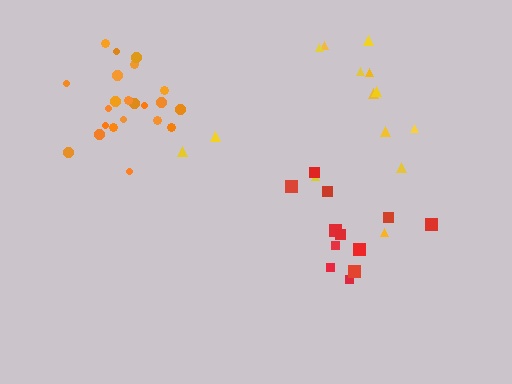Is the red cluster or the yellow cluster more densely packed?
Red.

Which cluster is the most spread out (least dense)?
Yellow.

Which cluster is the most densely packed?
Orange.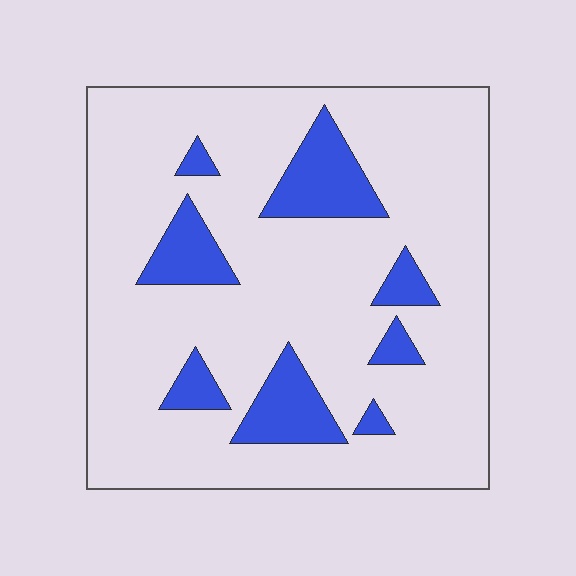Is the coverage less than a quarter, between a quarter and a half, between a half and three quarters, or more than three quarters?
Less than a quarter.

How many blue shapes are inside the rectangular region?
8.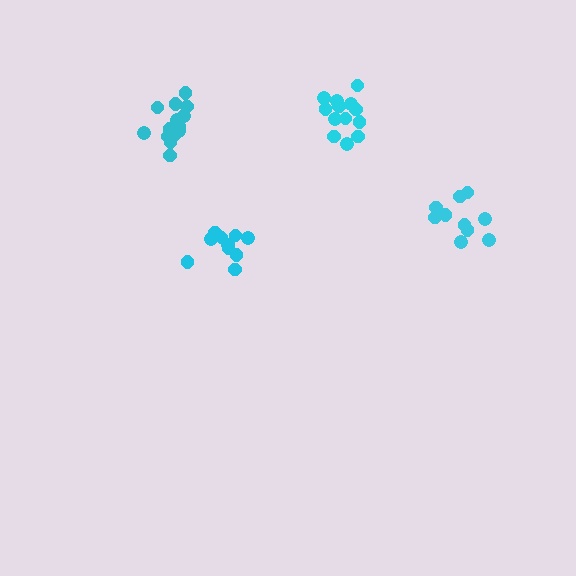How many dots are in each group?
Group 1: 13 dots, Group 2: 10 dots, Group 3: 10 dots, Group 4: 14 dots (47 total).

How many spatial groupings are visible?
There are 4 spatial groupings.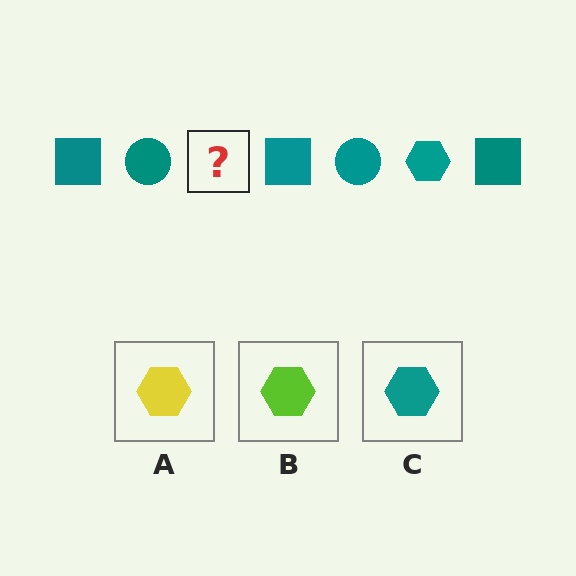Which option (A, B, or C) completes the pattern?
C.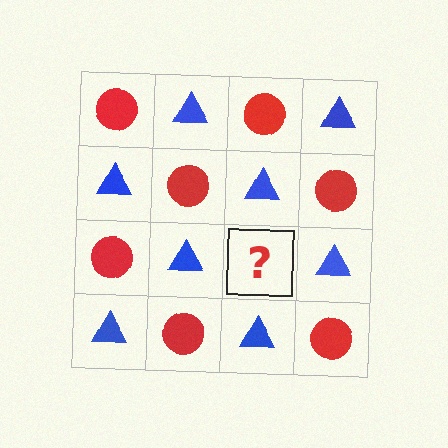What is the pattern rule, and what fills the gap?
The rule is that it alternates red circle and blue triangle in a checkerboard pattern. The gap should be filled with a red circle.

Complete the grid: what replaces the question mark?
The question mark should be replaced with a red circle.